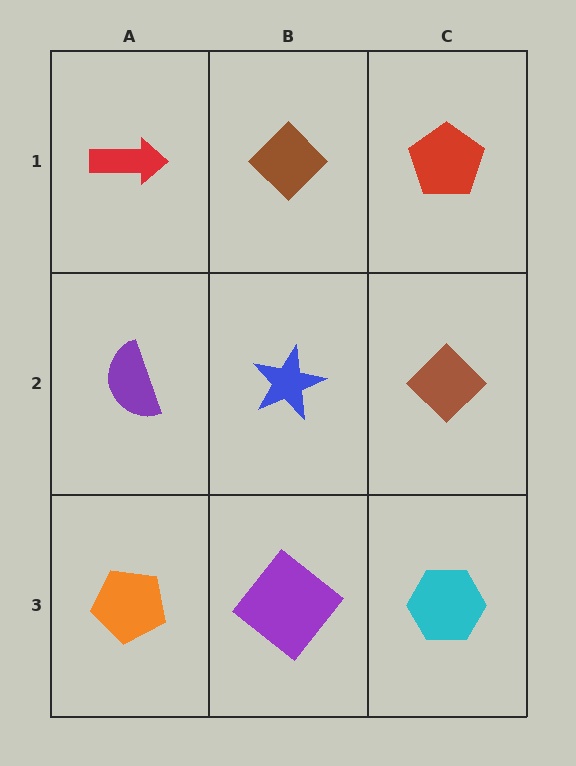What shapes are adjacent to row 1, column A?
A purple semicircle (row 2, column A), a brown diamond (row 1, column B).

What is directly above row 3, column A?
A purple semicircle.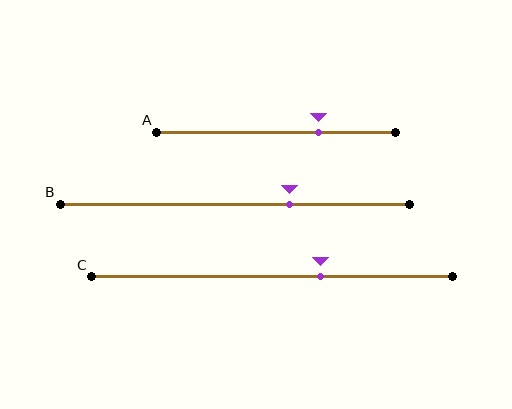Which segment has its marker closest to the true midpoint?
Segment C has its marker closest to the true midpoint.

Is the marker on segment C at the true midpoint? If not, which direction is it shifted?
No, the marker on segment C is shifted to the right by about 14% of the segment length.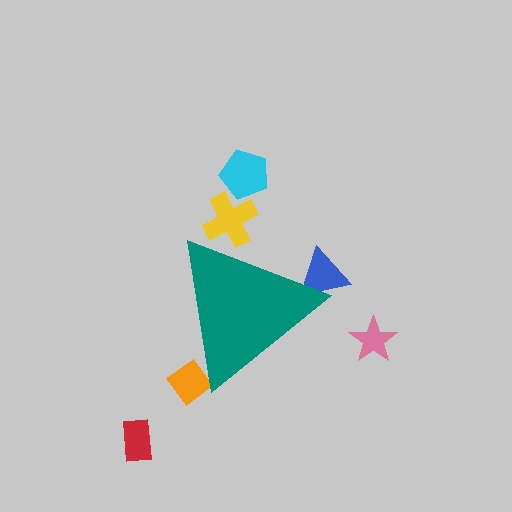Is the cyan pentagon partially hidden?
No, the cyan pentagon is fully visible.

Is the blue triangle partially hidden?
Yes, the blue triangle is partially hidden behind the teal triangle.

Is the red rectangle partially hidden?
No, the red rectangle is fully visible.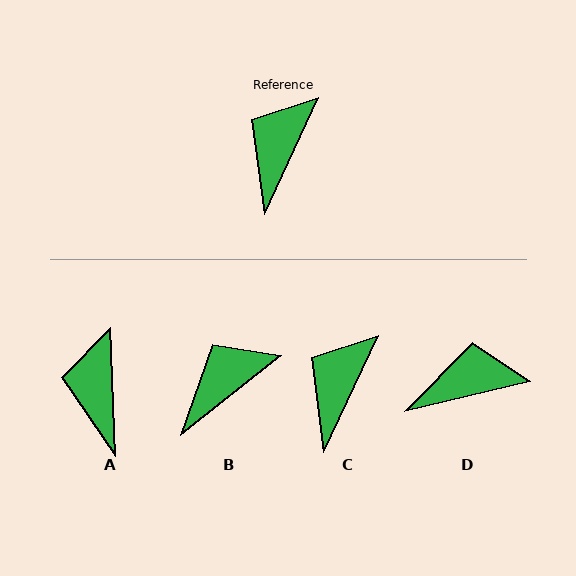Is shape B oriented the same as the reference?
No, it is off by about 27 degrees.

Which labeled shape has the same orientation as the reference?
C.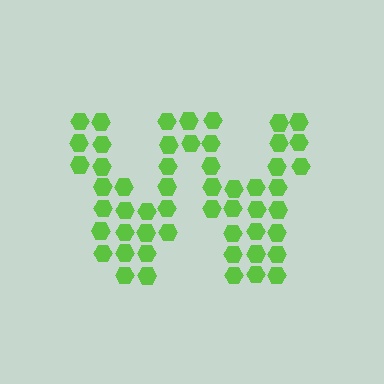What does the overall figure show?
The overall figure shows the letter W.